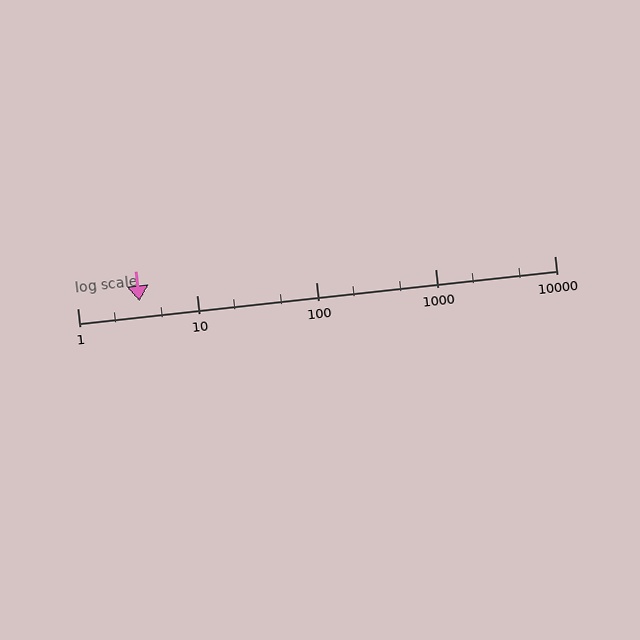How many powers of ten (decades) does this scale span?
The scale spans 4 decades, from 1 to 10000.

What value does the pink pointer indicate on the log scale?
The pointer indicates approximately 3.3.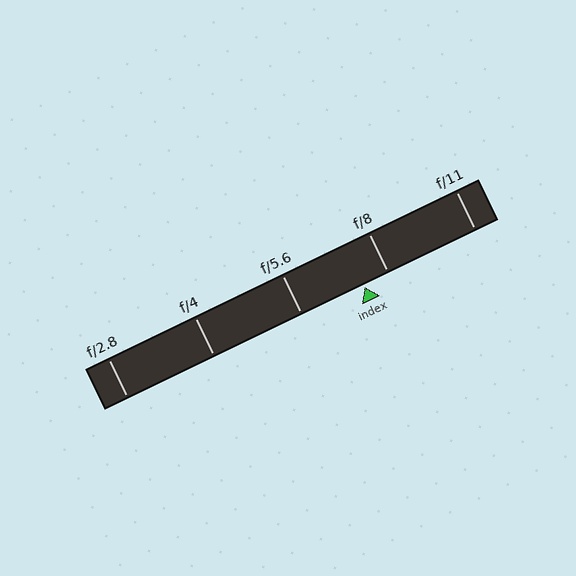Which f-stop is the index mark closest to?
The index mark is closest to f/8.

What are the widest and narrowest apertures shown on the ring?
The widest aperture shown is f/2.8 and the narrowest is f/11.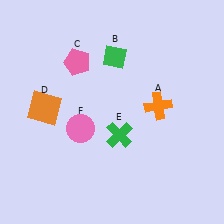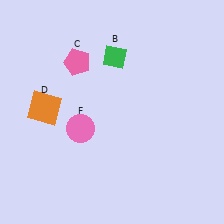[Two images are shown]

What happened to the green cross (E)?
The green cross (E) was removed in Image 2. It was in the bottom-right area of Image 1.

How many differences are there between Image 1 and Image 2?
There are 2 differences between the two images.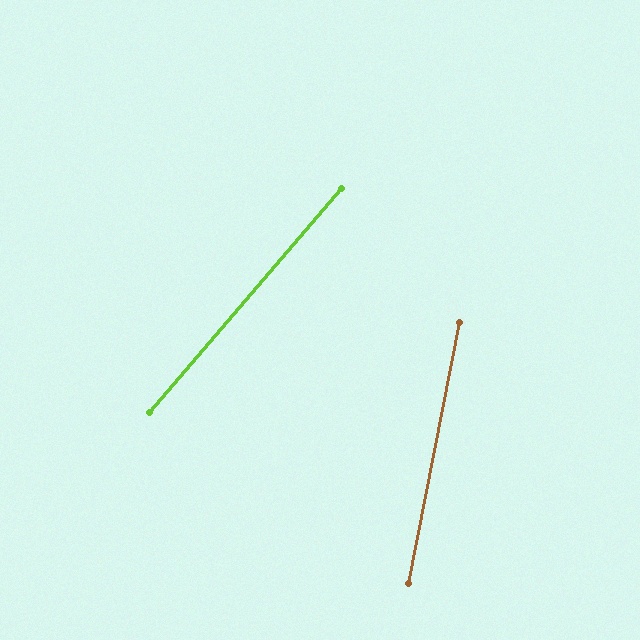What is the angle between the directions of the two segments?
Approximately 30 degrees.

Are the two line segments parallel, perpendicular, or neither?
Neither parallel nor perpendicular — they differ by about 30°.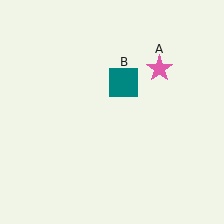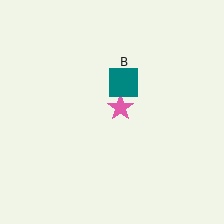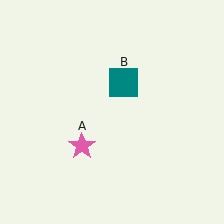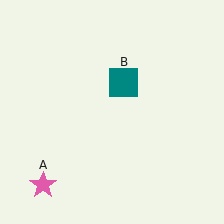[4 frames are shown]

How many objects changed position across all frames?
1 object changed position: pink star (object A).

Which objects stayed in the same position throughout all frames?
Teal square (object B) remained stationary.